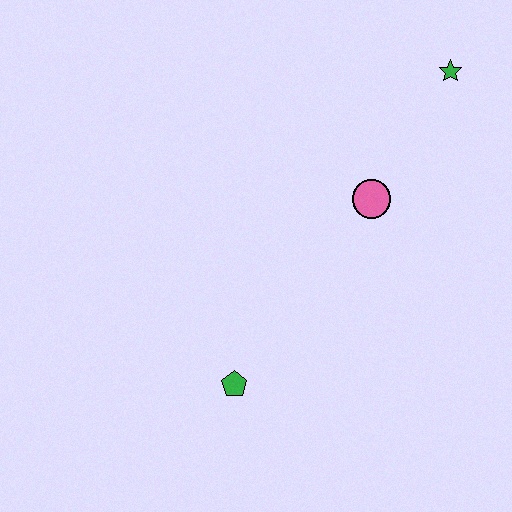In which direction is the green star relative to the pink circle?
The green star is above the pink circle.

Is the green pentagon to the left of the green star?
Yes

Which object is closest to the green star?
The pink circle is closest to the green star.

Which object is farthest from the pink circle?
The green pentagon is farthest from the pink circle.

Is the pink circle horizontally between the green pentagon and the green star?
Yes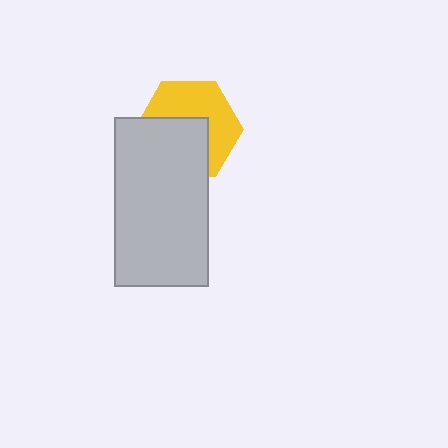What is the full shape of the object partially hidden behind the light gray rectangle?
The partially hidden object is a yellow hexagon.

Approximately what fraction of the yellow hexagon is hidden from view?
Roughly 48% of the yellow hexagon is hidden behind the light gray rectangle.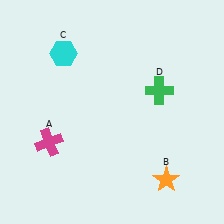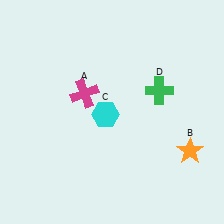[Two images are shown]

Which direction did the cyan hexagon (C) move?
The cyan hexagon (C) moved down.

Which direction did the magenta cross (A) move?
The magenta cross (A) moved up.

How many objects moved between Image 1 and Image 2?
3 objects moved between the two images.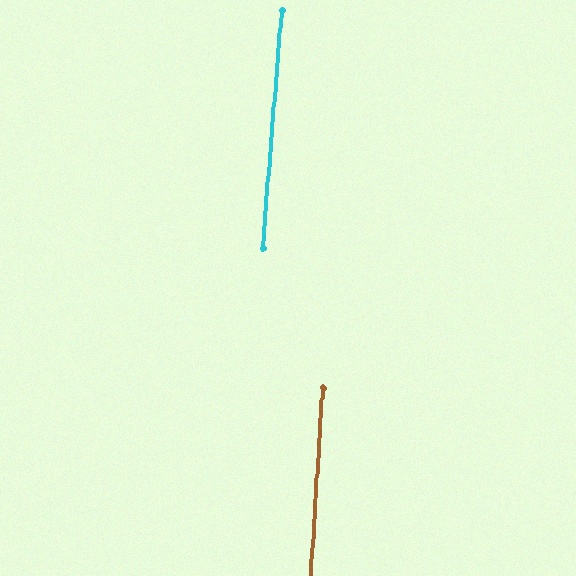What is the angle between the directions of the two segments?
Approximately 1 degree.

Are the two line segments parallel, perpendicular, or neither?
Parallel — their directions differ by only 1.2°.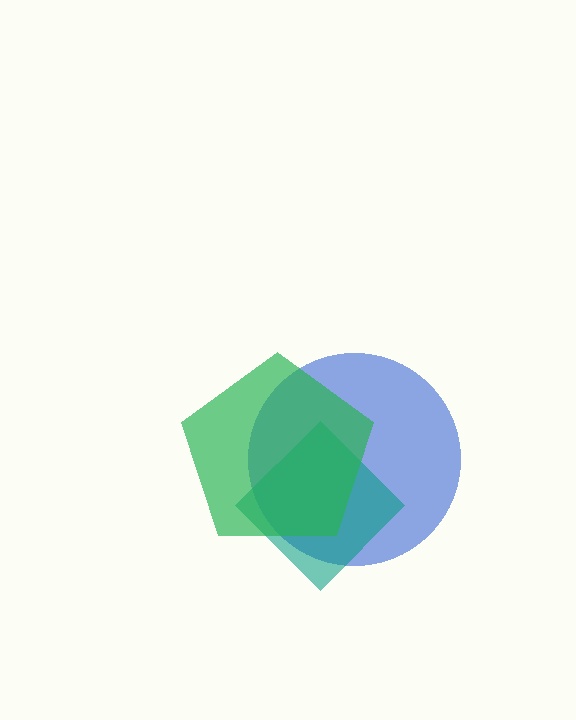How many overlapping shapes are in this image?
There are 3 overlapping shapes in the image.